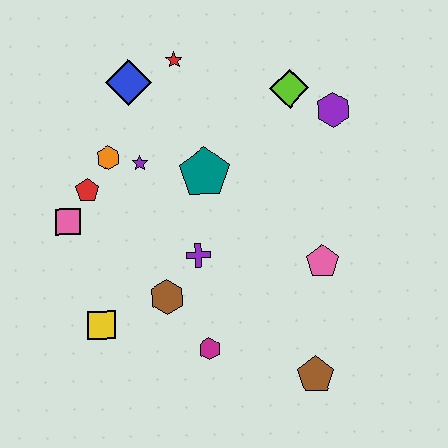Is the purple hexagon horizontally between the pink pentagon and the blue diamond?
No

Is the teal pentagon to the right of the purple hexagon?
No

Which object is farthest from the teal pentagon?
The brown pentagon is farthest from the teal pentagon.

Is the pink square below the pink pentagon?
No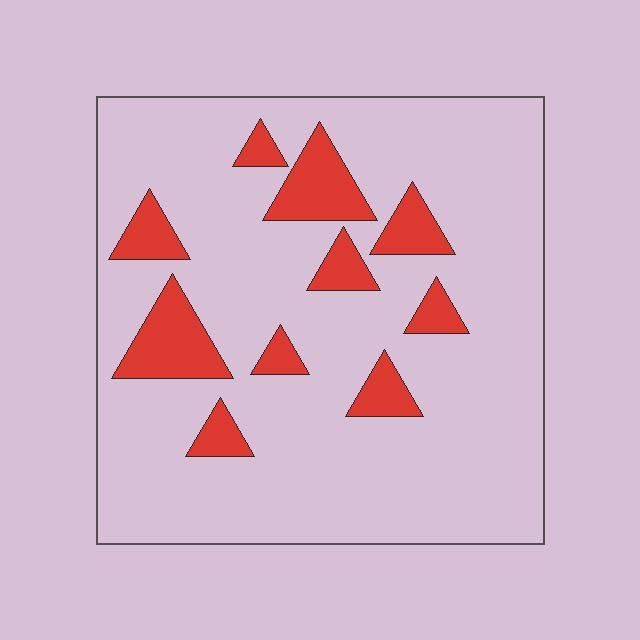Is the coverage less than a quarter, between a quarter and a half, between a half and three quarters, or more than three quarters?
Less than a quarter.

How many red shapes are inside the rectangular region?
10.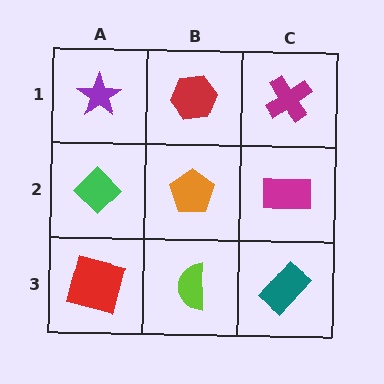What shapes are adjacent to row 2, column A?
A purple star (row 1, column A), a red square (row 3, column A), an orange pentagon (row 2, column B).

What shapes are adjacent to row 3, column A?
A green diamond (row 2, column A), a lime semicircle (row 3, column B).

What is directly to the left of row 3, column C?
A lime semicircle.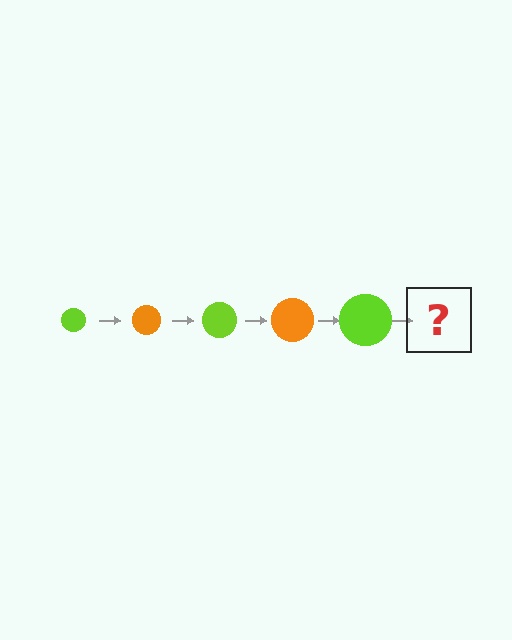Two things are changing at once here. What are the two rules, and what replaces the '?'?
The two rules are that the circle grows larger each step and the color cycles through lime and orange. The '?' should be an orange circle, larger than the previous one.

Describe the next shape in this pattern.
It should be an orange circle, larger than the previous one.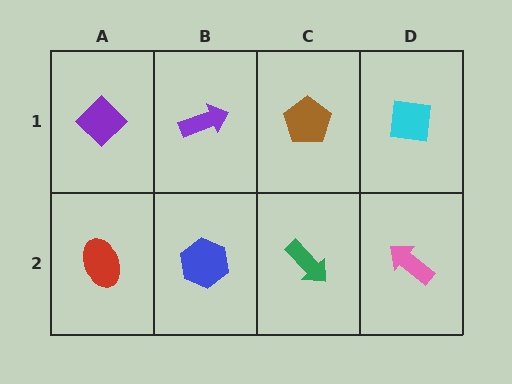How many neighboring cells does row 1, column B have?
3.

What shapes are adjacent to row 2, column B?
A purple arrow (row 1, column B), a red ellipse (row 2, column A), a green arrow (row 2, column C).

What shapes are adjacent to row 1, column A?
A red ellipse (row 2, column A), a purple arrow (row 1, column B).